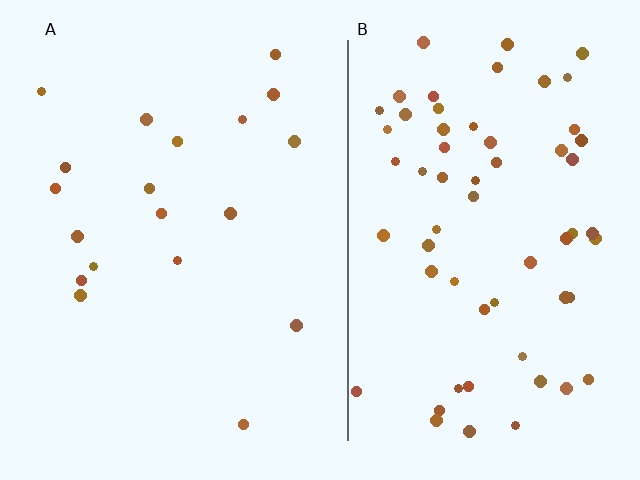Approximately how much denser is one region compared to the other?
Approximately 3.3× — region B over region A.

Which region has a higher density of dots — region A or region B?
B (the right).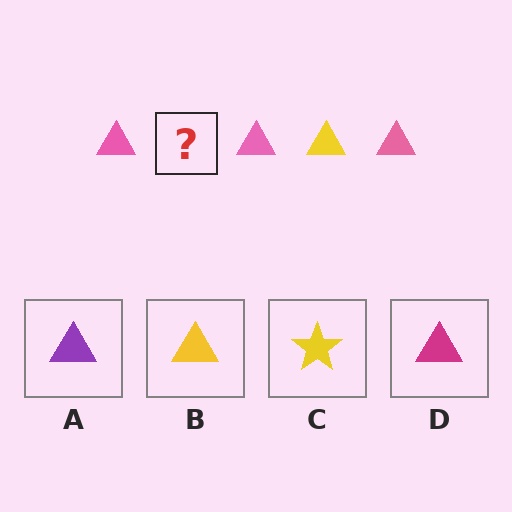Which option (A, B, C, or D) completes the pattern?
B.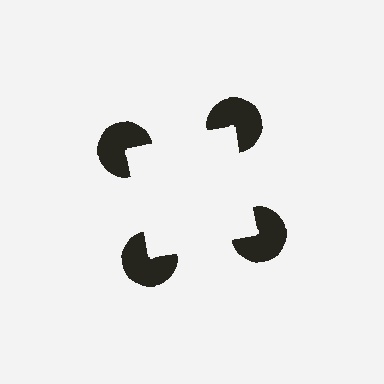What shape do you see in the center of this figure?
An illusory square — its edges are inferred from the aligned wedge cuts in the pac-man discs, not physically drawn.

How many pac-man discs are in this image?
There are 4 — one at each vertex of the illusory square.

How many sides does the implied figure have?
4 sides.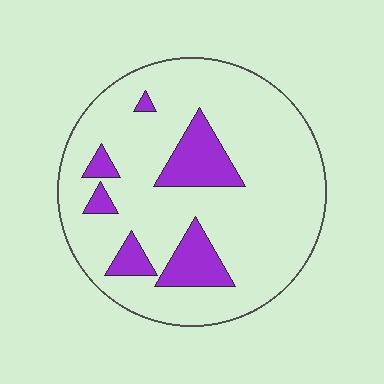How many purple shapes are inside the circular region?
6.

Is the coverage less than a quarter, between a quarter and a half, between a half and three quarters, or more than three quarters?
Less than a quarter.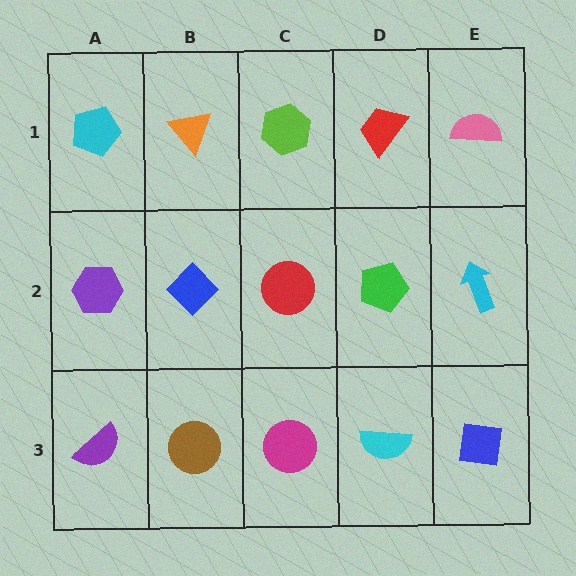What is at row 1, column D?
A red trapezoid.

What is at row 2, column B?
A blue diamond.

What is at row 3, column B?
A brown circle.